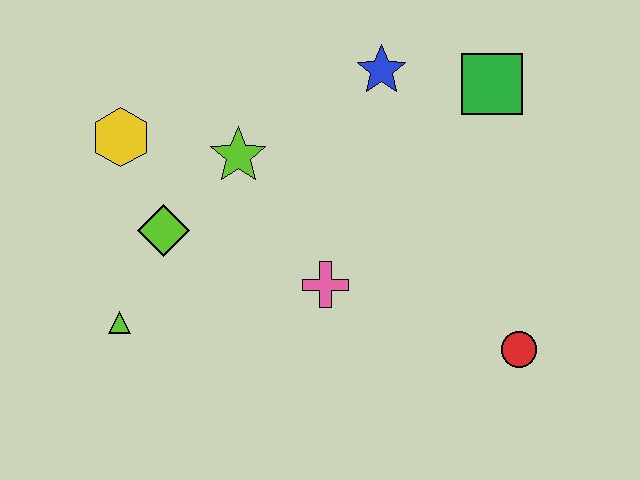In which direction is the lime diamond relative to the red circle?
The lime diamond is to the left of the red circle.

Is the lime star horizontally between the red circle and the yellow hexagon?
Yes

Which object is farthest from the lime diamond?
The red circle is farthest from the lime diamond.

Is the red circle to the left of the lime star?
No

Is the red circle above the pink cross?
No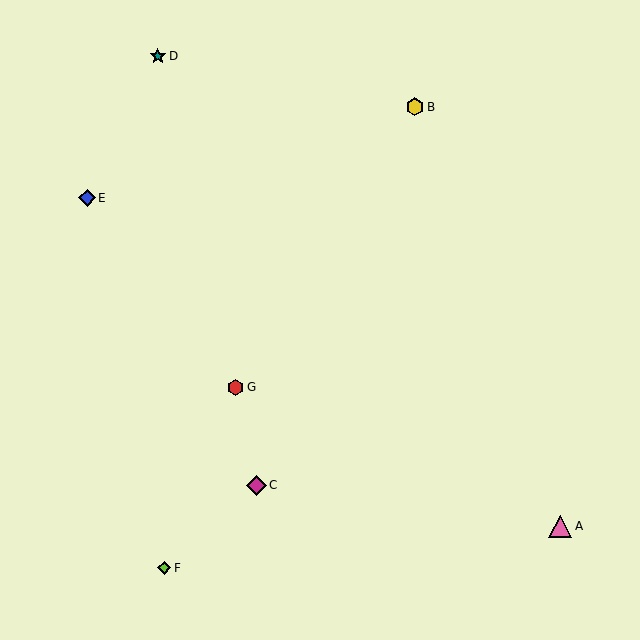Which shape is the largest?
The pink triangle (labeled A) is the largest.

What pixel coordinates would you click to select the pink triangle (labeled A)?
Click at (560, 526) to select the pink triangle A.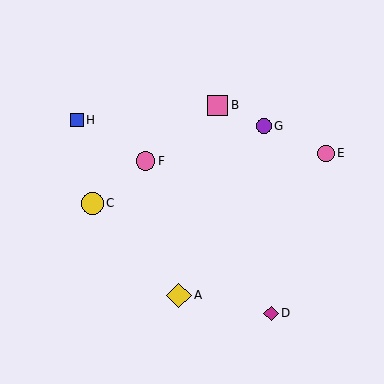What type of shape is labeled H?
Shape H is a blue square.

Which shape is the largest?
The yellow diamond (labeled A) is the largest.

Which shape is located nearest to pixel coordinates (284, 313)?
The magenta diamond (labeled D) at (271, 313) is nearest to that location.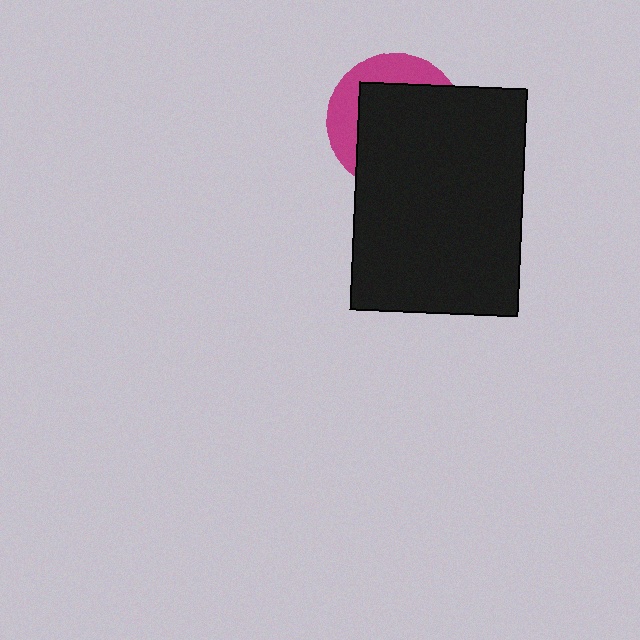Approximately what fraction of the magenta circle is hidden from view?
Roughly 68% of the magenta circle is hidden behind the black rectangle.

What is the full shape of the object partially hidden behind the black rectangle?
The partially hidden object is a magenta circle.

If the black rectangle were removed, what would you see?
You would see the complete magenta circle.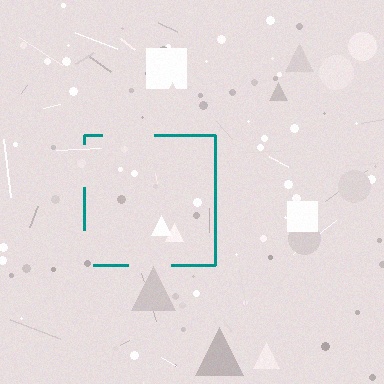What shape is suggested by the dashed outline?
The dashed outline suggests a square.